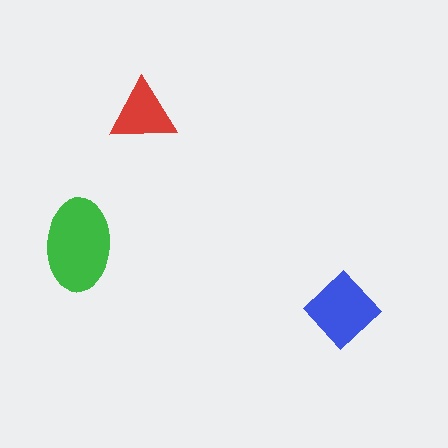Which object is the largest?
The green ellipse.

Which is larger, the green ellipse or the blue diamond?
The green ellipse.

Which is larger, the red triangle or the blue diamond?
The blue diamond.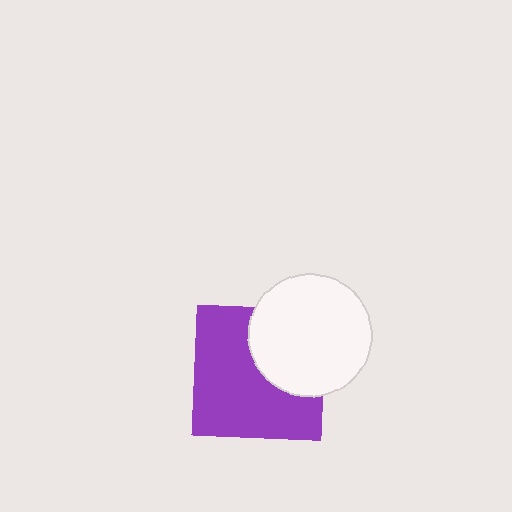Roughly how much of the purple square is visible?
About half of it is visible (roughly 65%).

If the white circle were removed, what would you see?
You would see the complete purple square.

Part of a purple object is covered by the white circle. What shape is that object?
It is a square.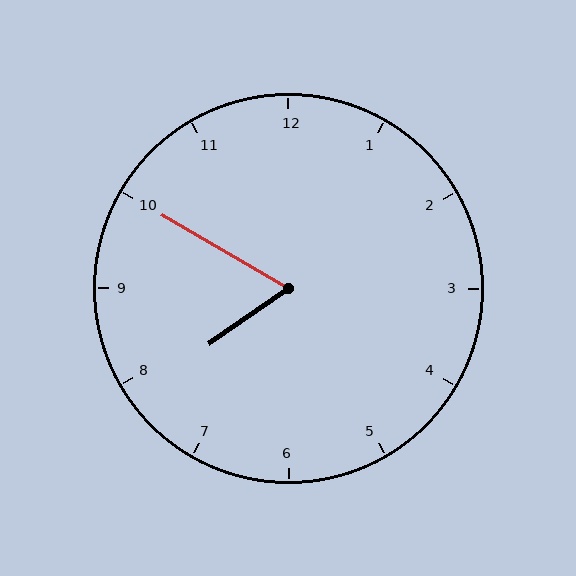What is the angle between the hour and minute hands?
Approximately 65 degrees.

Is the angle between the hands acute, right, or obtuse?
It is acute.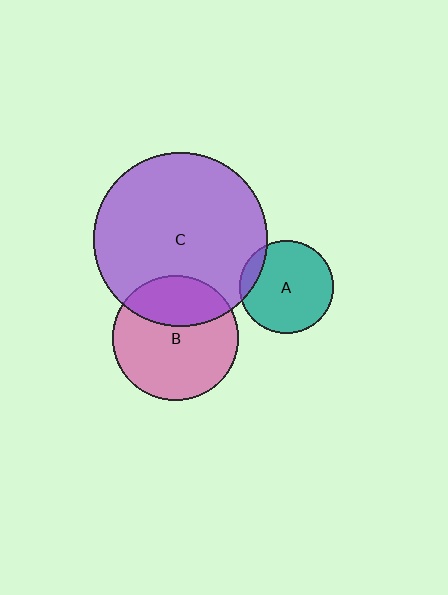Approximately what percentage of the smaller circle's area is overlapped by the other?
Approximately 10%.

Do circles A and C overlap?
Yes.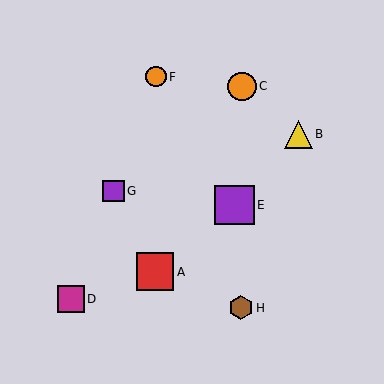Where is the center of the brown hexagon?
The center of the brown hexagon is at (241, 308).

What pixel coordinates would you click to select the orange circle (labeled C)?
Click at (242, 86) to select the orange circle C.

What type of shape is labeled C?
Shape C is an orange circle.